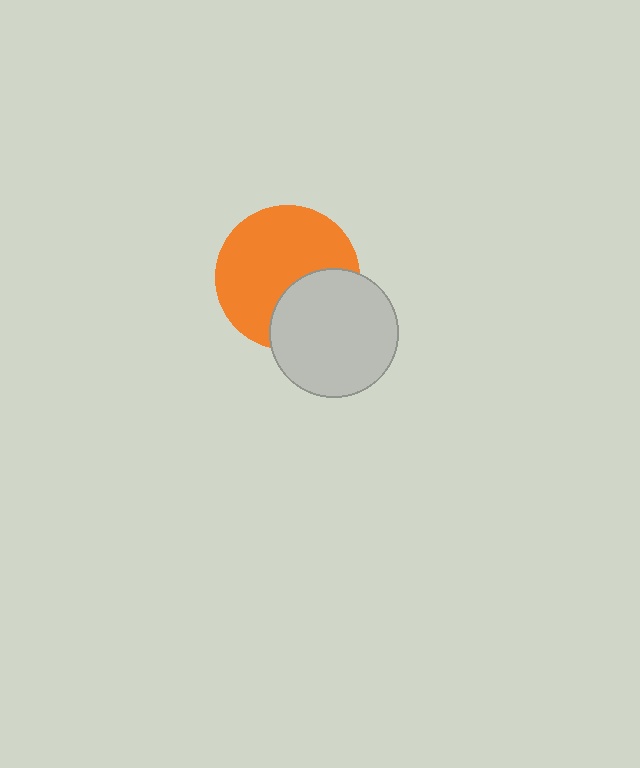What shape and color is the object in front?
The object in front is a light gray circle.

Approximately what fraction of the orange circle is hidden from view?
Roughly 32% of the orange circle is hidden behind the light gray circle.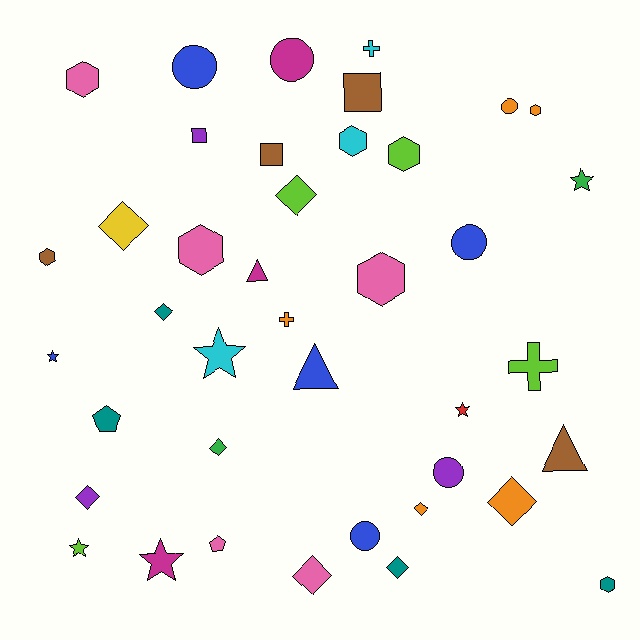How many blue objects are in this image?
There are 5 blue objects.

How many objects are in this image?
There are 40 objects.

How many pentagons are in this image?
There are 2 pentagons.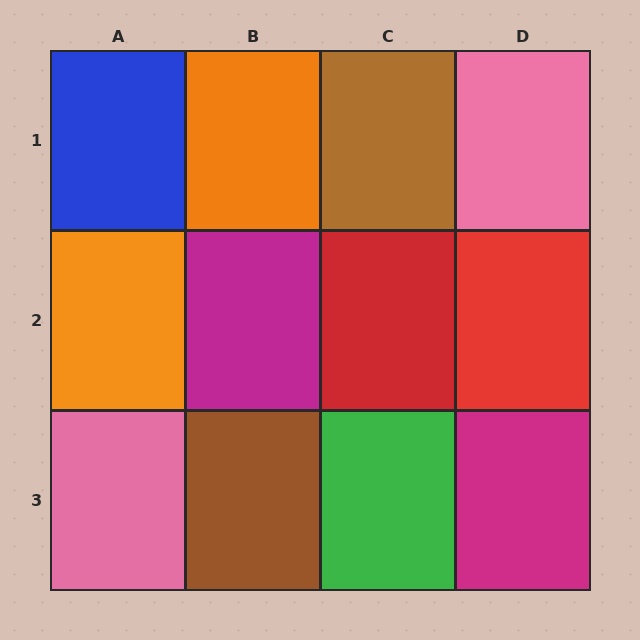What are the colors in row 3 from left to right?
Pink, brown, green, magenta.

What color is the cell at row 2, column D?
Red.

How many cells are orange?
2 cells are orange.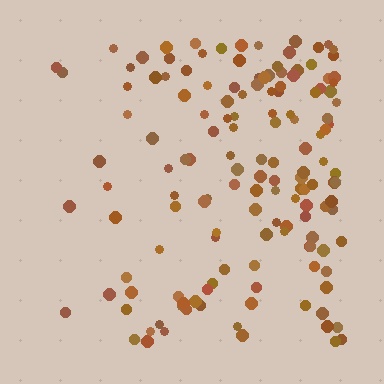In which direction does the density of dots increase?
From left to right, with the right side densest.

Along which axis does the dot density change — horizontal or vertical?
Horizontal.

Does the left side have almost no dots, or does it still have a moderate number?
Still a moderate number, just noticeably fewer than the right.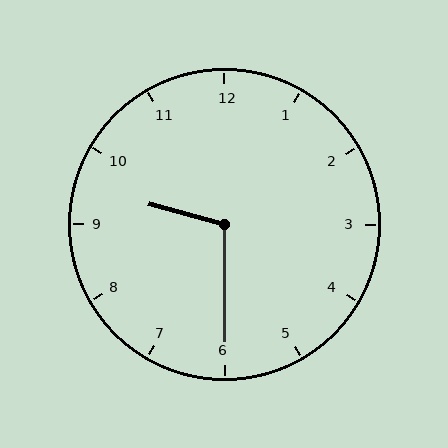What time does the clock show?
9:30.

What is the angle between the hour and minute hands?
Approximately 105 degrees.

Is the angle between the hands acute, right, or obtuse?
It is obtuse.